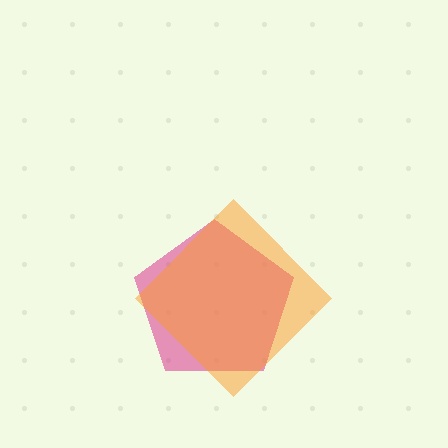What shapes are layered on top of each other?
The layered shapes are: a magenta pentagon, an orange diamond.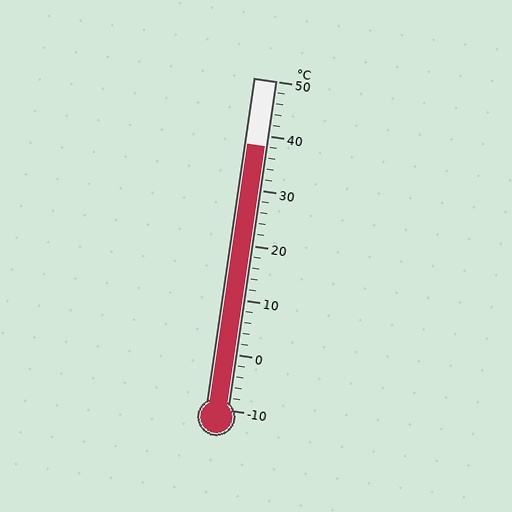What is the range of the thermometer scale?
The thermometer scale ranges from -10°C to 50°C.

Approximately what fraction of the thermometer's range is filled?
The thermometer is filled to approximately 80% of its range.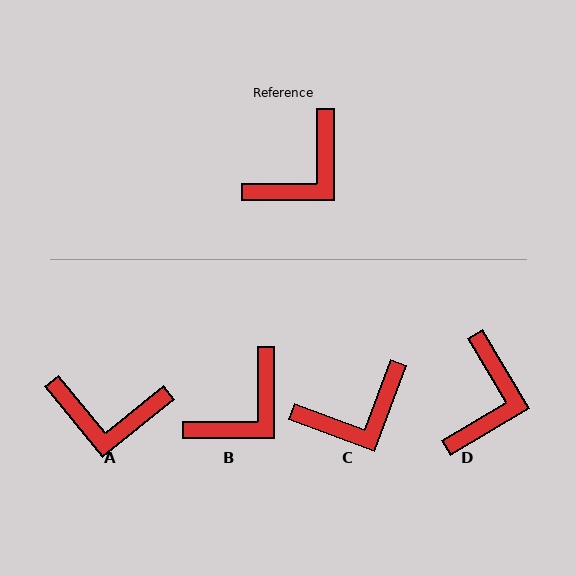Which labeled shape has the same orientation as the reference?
B.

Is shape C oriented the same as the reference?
No, it is off by about 20 degrees.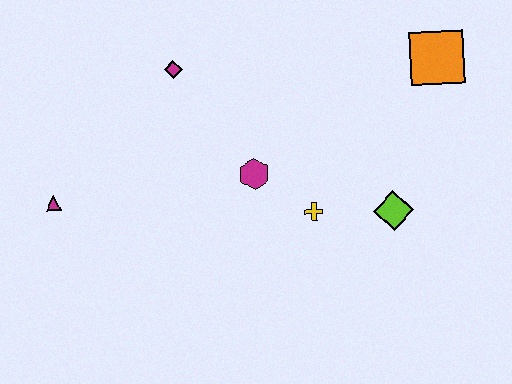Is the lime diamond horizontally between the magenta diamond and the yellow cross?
No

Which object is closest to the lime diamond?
The yellow cross is closest to the lime diamond.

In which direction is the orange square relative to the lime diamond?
The orange square is above the lime diamond.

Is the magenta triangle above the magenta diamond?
No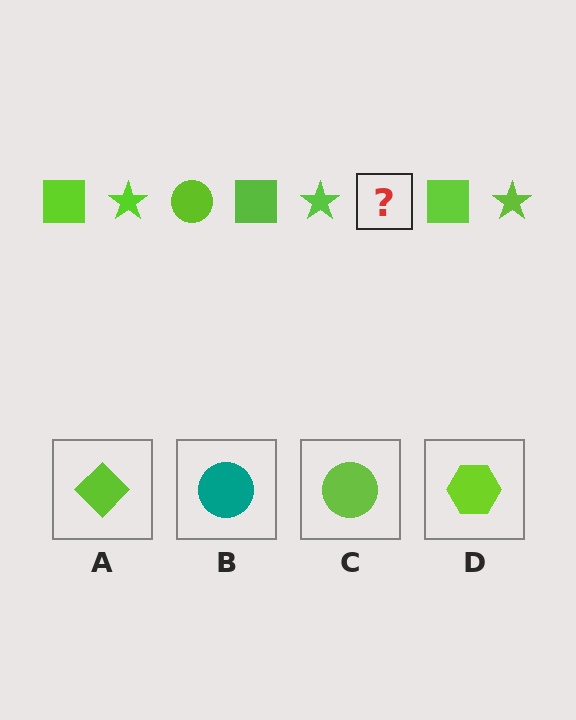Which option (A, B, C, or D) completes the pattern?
C.